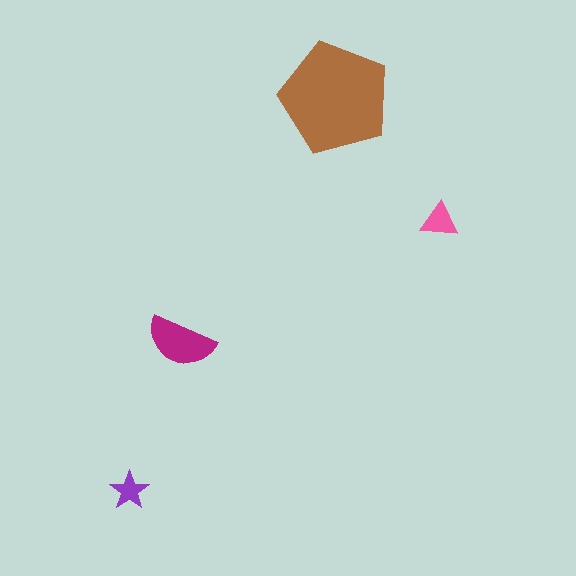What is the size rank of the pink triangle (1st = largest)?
3rd.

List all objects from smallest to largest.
The purple star, the pink triangle, the magenta semicircle, the brown pentagon.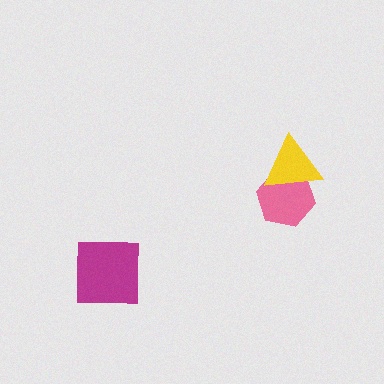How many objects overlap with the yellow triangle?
1 object overlaps with the yellow triangle.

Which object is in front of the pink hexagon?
The yellow triangle is in front of the pink hexagon.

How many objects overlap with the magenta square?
0 objects overlap with the magenta square.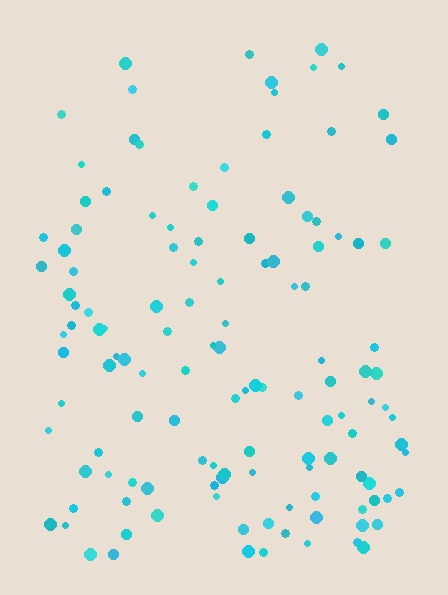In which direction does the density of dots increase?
From top to bottom, with the bottom side densest.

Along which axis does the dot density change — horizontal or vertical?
Vertical.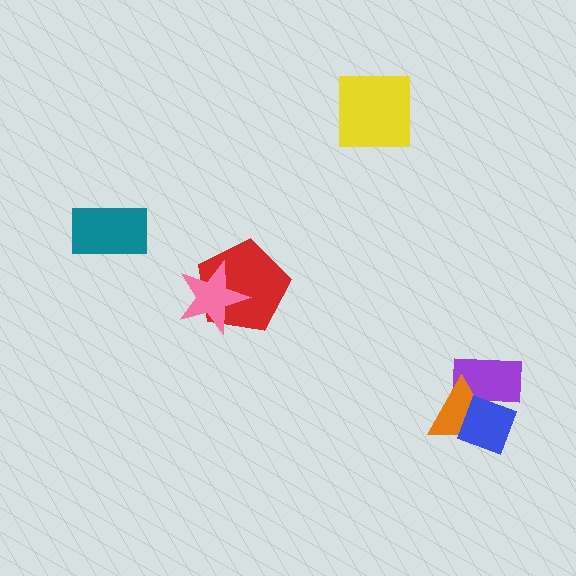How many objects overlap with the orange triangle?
2 objects overlap with the orange triangle.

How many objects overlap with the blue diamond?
2 objects overlap with the blue diamond.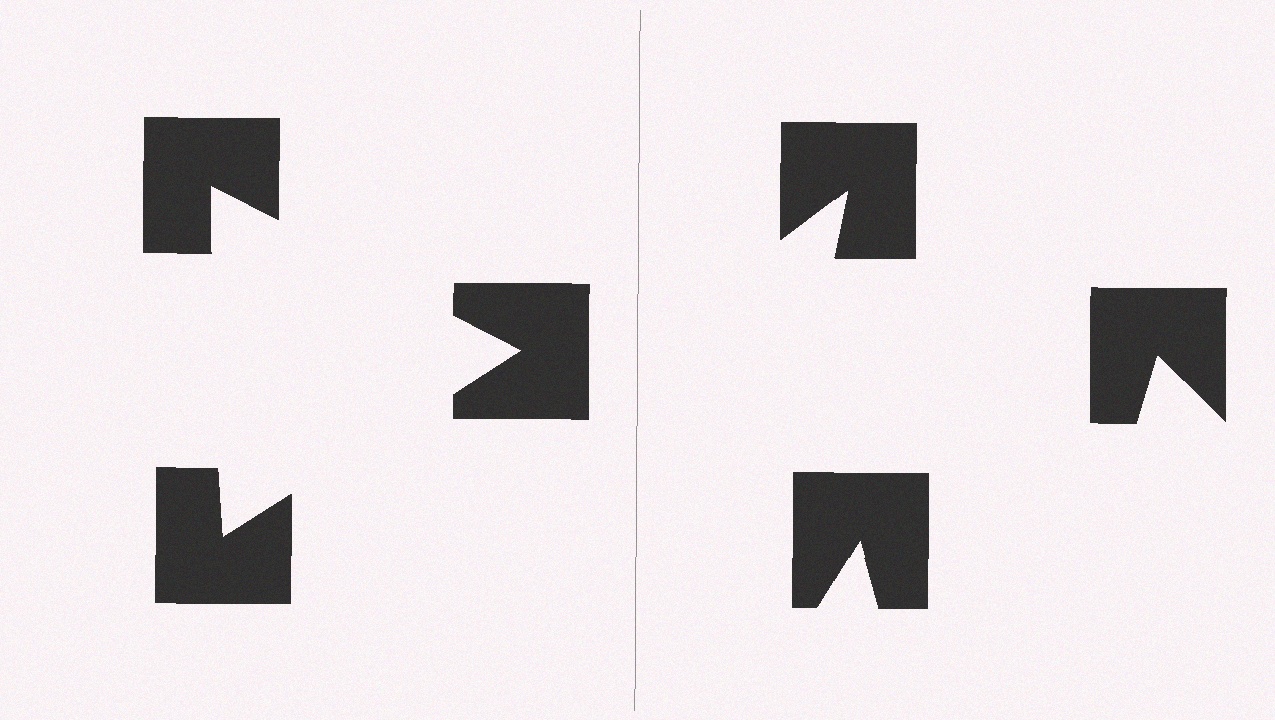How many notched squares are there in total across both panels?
6 — 3 on each side.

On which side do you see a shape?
An illusory triangle appears on the left side. On the right side the wedge cuts are rotated, so no coherent shape forms.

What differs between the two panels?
The notched squares are positioned identically on both sides; only the wedge orientations differ. On the left they align to a triangle; on the right they are misaligned.